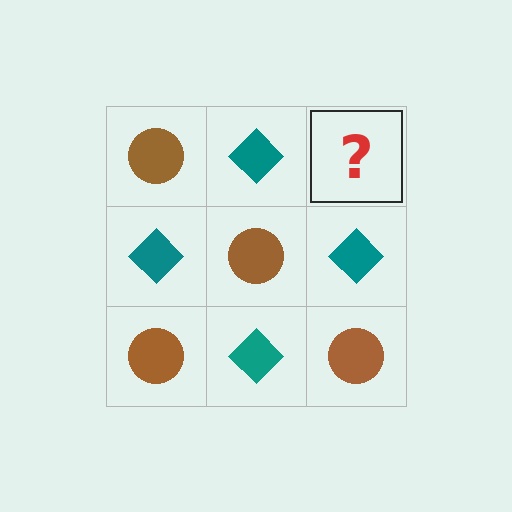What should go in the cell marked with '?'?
The missing cell should contain a brown circle.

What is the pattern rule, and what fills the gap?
The rule is that it alternates brown circle and teal diamond in a checkerboard pattern. The gap should be filled with a brown circle.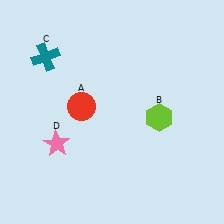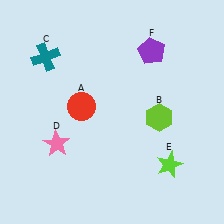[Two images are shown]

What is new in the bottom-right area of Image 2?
A lime star (E) was added in the bottom-right area of Image 2.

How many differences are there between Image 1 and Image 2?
There are 2 differences between the two images.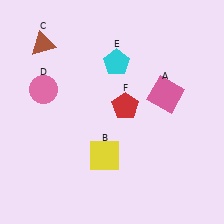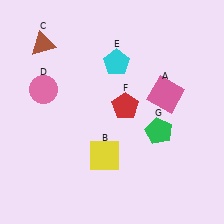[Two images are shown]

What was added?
A green pentagon (G) was added in Image 2.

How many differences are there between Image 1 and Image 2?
There is 1 difference between the two images.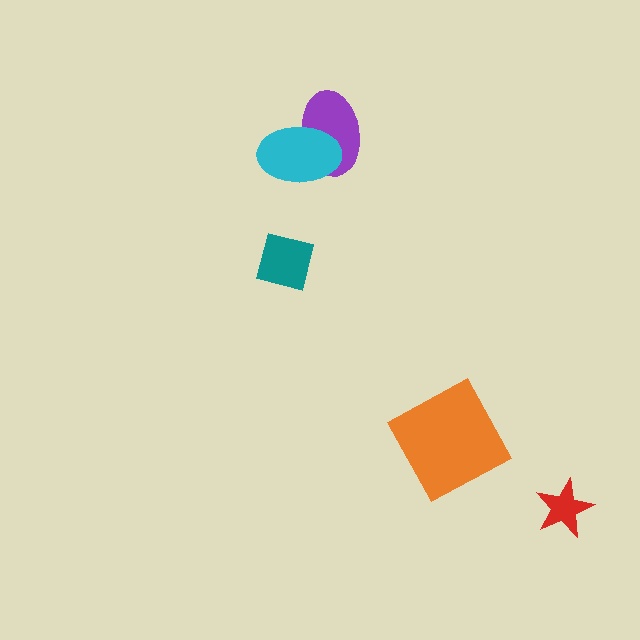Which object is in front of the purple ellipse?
The cyan ellipse is in front of the purple ellipse.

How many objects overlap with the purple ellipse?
1 object overlaps with the purple ellipse.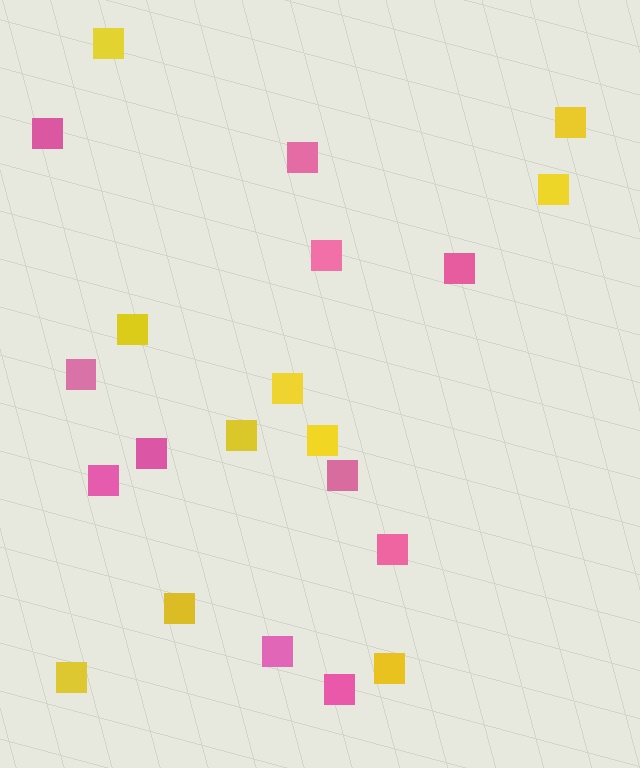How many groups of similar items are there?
There are 2 groups: one group of pink squares (11) and one group of yellow squares (10).